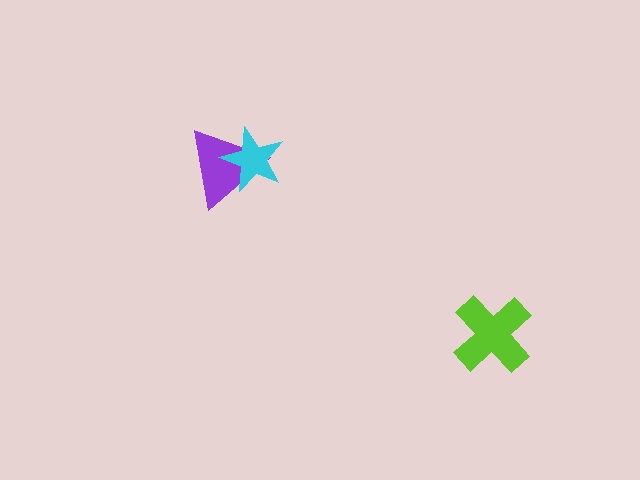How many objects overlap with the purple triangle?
1 object overlaps with the purple triangle.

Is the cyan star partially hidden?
No, no other shape covers it.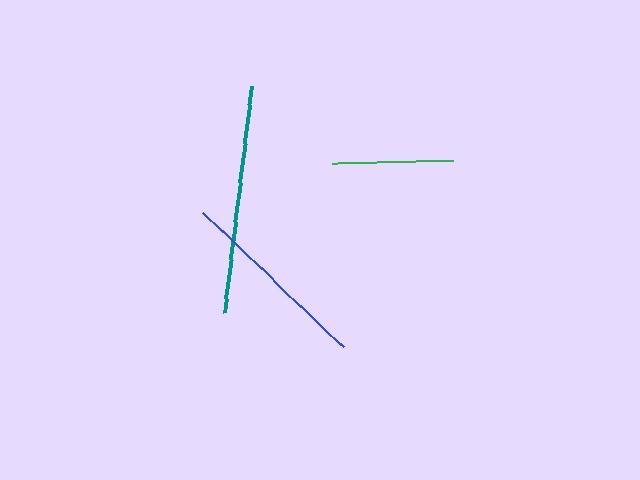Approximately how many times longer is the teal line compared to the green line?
The teal line is approximately 1.9 times the length of the green line.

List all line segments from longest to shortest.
From longest to shortest: teal, blue, green.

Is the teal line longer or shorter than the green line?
The teal line is longer than the green line.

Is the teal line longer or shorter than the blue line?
The teal line is longer than the blue line.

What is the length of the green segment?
The green segment is approximately 120 pixels long.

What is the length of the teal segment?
The teal segment is approximately 229 pixels long.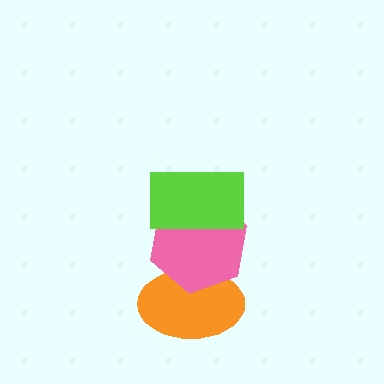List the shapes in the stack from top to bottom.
From top to bottom: the lime rectangle, the pink hexagon, the orange ellipse.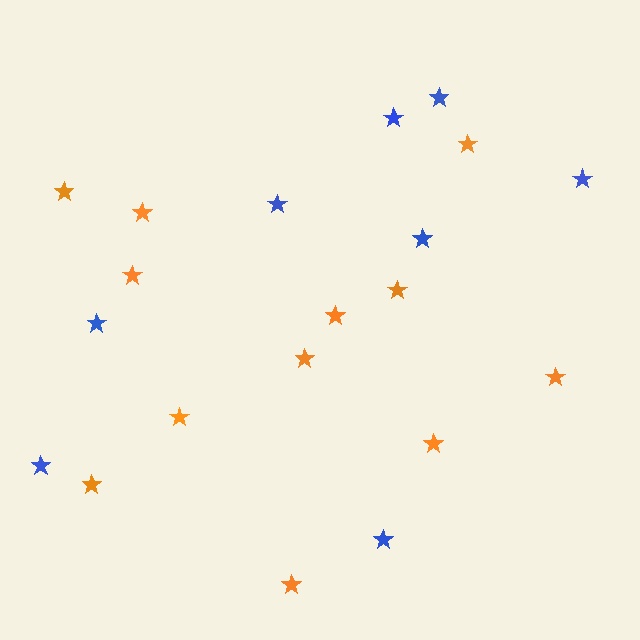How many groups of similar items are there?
There are 2 groups: one group of blue stars (8) and one group of orange stars (12).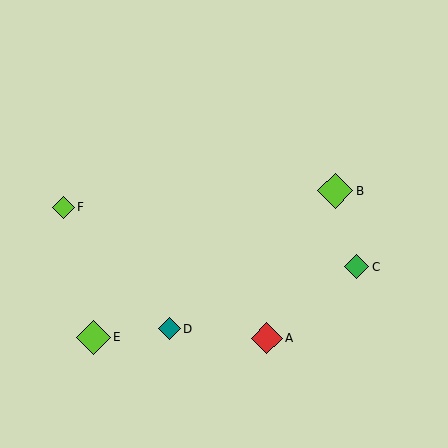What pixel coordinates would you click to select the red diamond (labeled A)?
Click at (267, 338) to select the red diamond A.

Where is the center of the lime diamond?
The center of the lime diamond is at (93, 337).